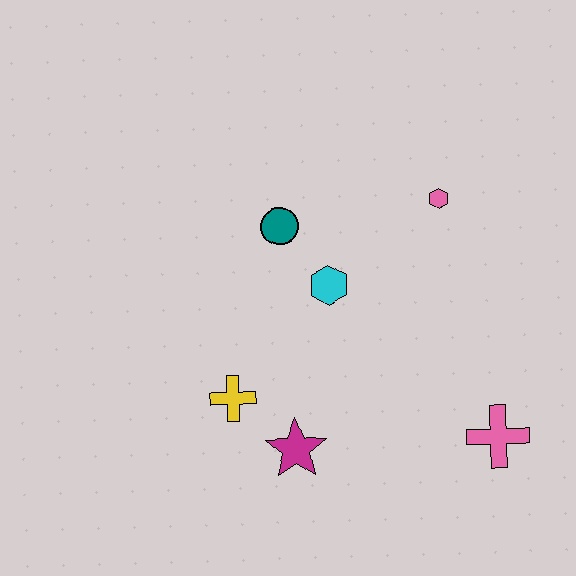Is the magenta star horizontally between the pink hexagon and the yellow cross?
Yes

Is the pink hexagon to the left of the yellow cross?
No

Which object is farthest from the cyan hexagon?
The pink cross is farthest from the cyan hexagon.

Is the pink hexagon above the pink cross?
Yes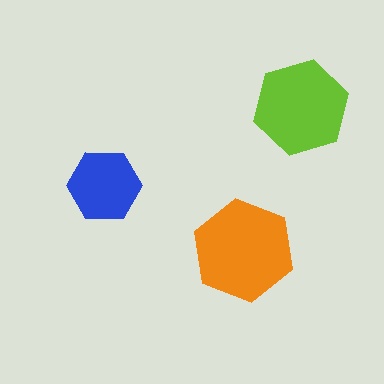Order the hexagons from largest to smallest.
the orange one, the lime one, the blue one.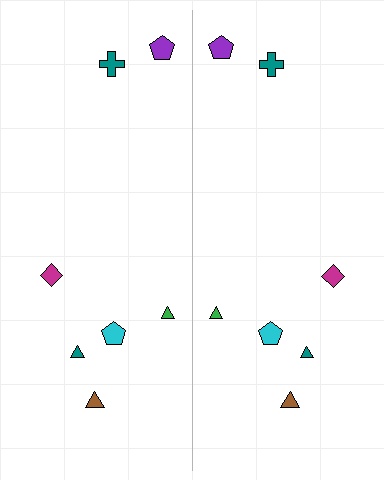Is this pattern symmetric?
Yes, this pattern has bilateral (reflection) symmetry.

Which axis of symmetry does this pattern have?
The pattern has a vertical axis of symmetry running through the center of the image.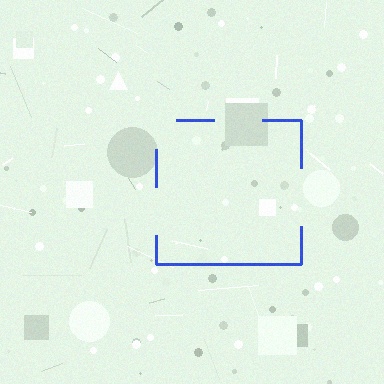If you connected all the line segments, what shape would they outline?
They would outline a square.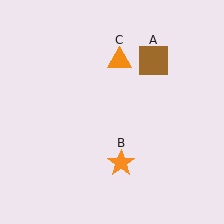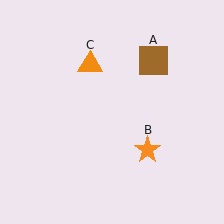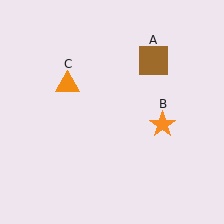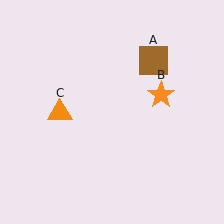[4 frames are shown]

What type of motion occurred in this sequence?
The orange star (object B), orange triangle (object C) rotated counterclockwise around the center of the scene.